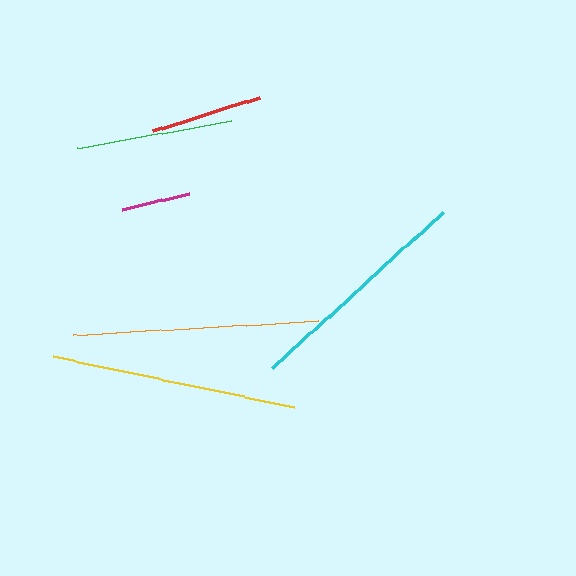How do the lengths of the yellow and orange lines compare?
The yellow and orange lines are approximately the same length.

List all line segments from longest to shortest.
From longest to shortest: yellow, orange, cyan, green, red, magenta.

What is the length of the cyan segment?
The cyan segment is approximately 232 pixels long.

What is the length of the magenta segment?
The magenta segment is approximately 69 pixels long.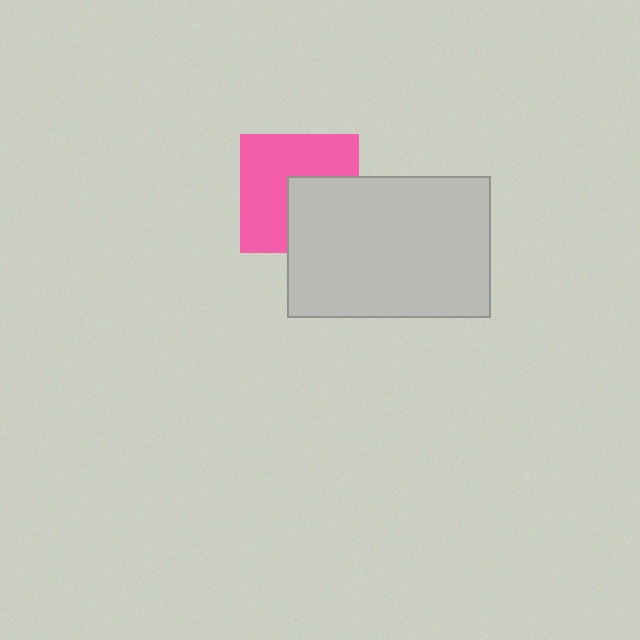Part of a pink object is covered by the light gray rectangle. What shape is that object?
It is a square.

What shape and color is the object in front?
The object in front is a light gray rectangle.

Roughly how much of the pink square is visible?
About half of it is visible (roughly 61%).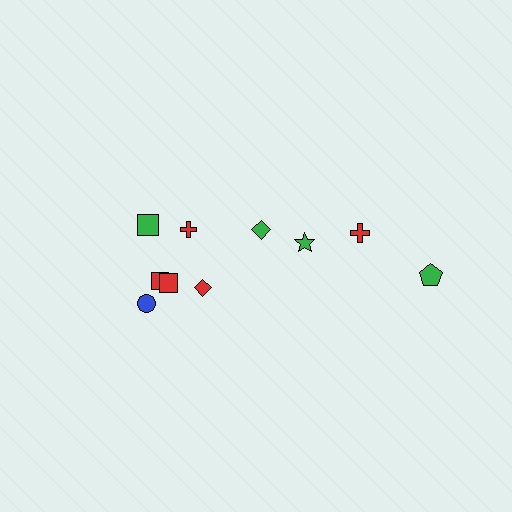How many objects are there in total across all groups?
There are 10 objects.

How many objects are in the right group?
There are 4 objects.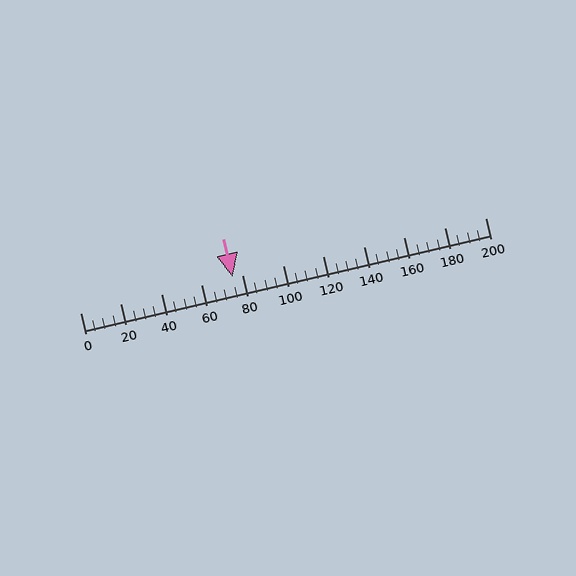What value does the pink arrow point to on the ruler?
The pink arrow points to approximately 75.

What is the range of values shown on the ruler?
The ruler shows values from 0 to 200.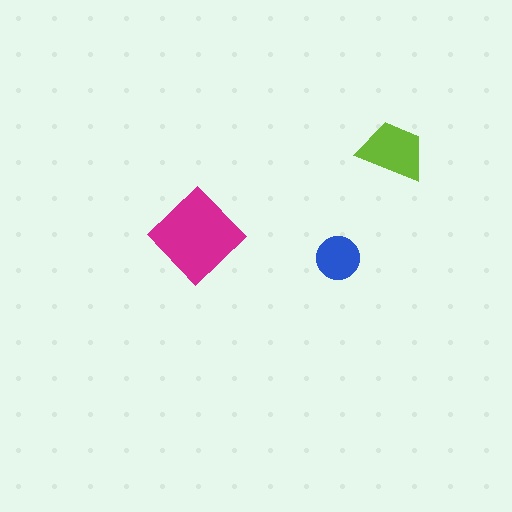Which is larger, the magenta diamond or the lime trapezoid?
The magenta diamond.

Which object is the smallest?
The blue circle.